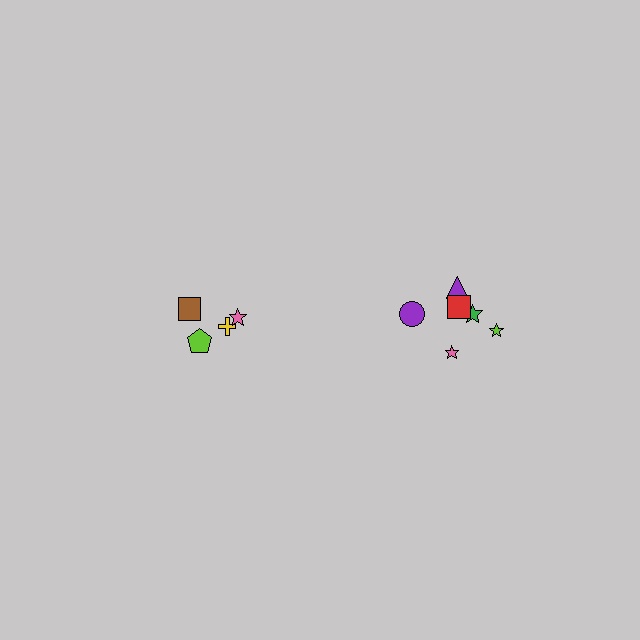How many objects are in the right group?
There are 6 objects.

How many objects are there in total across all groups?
There are 10 objects.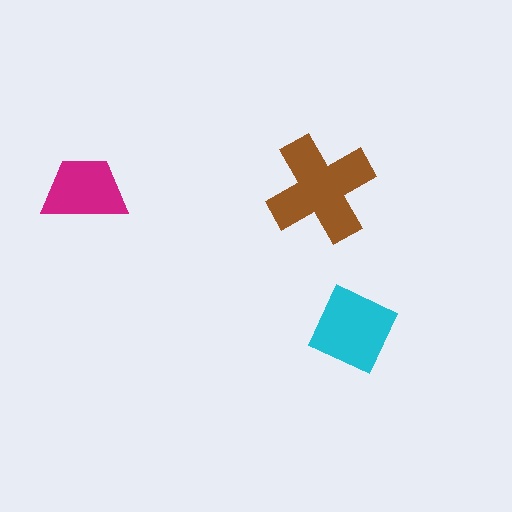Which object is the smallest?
The magenta trapezoid.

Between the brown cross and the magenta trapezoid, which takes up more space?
The brown cross.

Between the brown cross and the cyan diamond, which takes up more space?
The brown cross.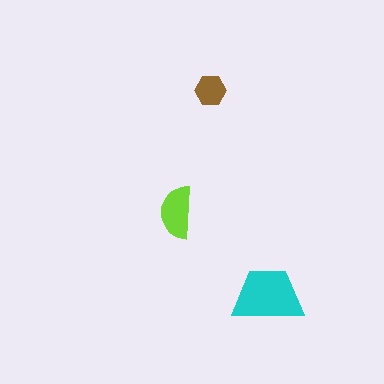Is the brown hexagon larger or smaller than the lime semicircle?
Smaller.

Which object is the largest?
The cyan trapezoid.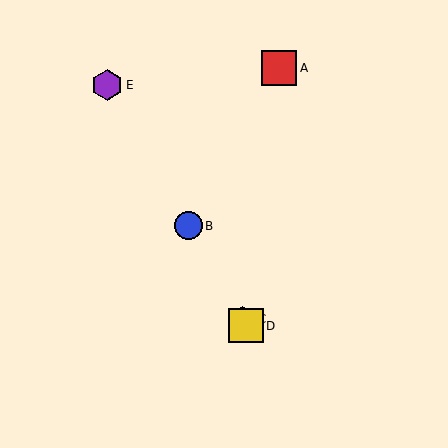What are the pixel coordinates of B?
Object B is at (188, 226).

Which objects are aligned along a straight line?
Objects B, C, D, E are aligned along a straight line.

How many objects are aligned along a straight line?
4 objects (B, C, D, E) are aligned along a straight line.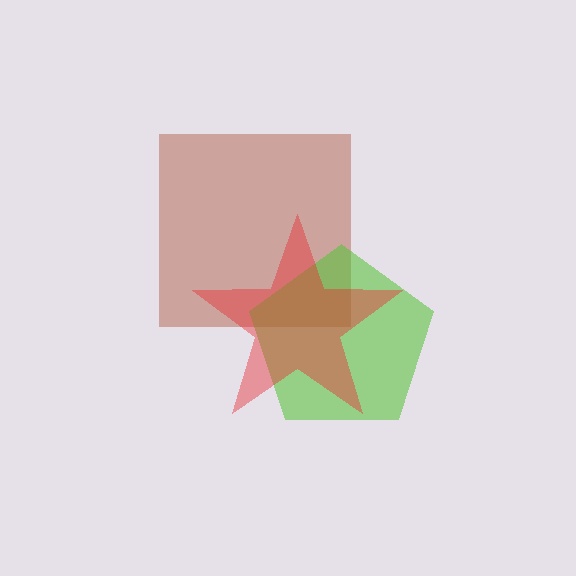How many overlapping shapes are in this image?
There are 3 overlapping shapes in the image.